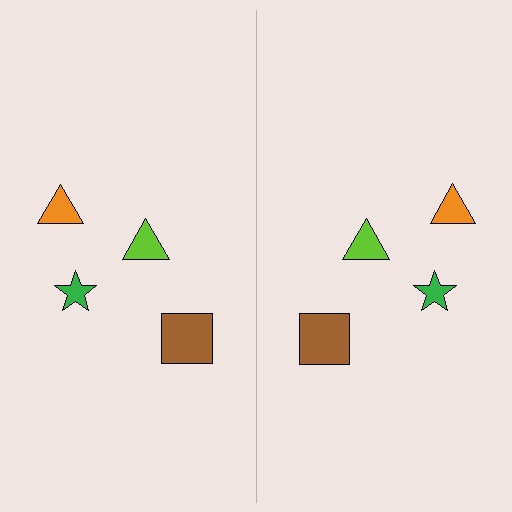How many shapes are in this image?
There are 8 shapes in this image.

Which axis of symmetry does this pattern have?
The pattern has a vertical axis of symmetry running through the center of the image.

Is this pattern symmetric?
Yes, this pattern has bilateral (reflection) symmetry.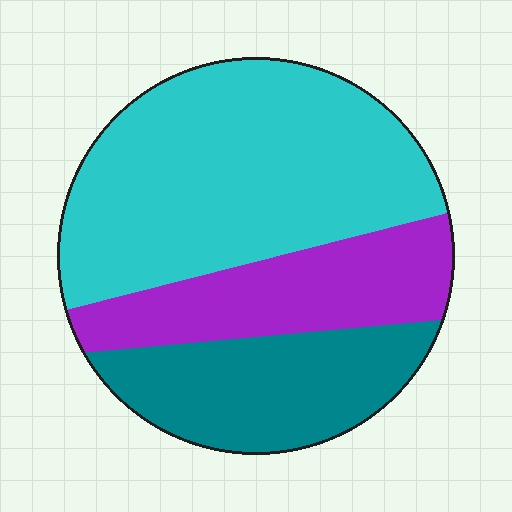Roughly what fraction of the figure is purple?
Purple covers roughly 25% of the figure.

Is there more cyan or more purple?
Cyan.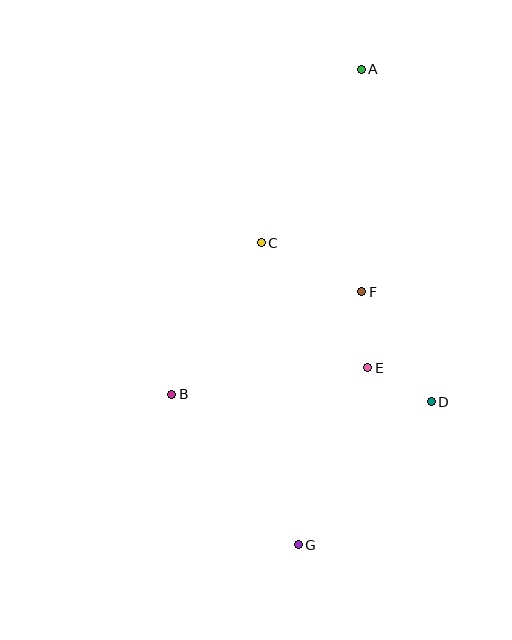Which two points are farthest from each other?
Points A and G are farthest from each other.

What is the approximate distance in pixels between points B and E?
The distance between B and E is approximately 198 pixels.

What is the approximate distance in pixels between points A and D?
The distance between A and D is approximately 339 pixels.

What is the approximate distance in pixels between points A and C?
The distance between A and C is approximately 200 pixels.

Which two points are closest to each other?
Points D and E are closest to each other.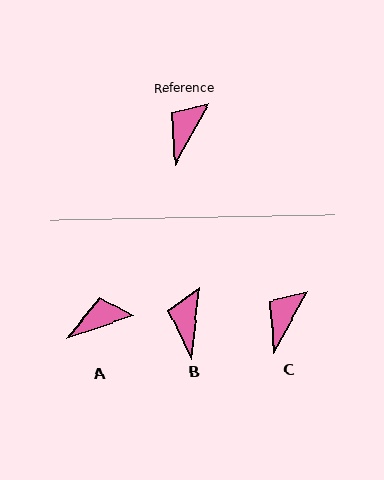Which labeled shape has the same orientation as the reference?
C.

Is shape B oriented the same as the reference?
No, it is off by about 22 degrees.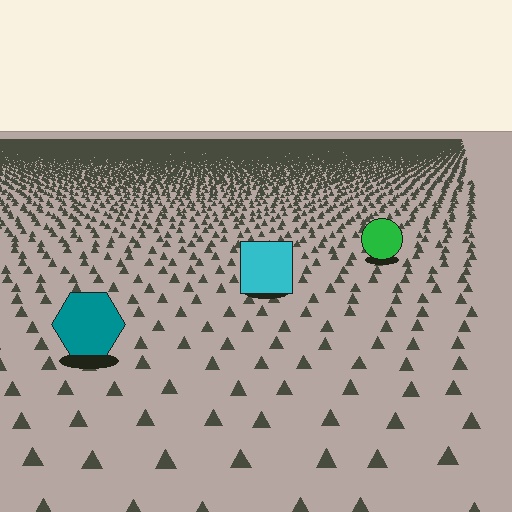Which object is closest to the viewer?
The teal hexagon is closest. The texture marks near it are larger and more spread out.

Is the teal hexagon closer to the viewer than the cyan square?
Yes. The teal hexagon is closer — you can tell from the texture gradient: the ground texture is coarser near it.